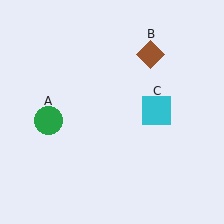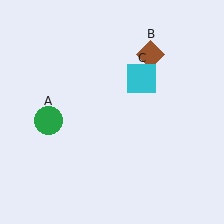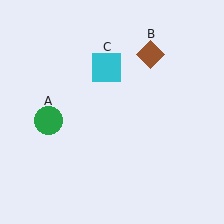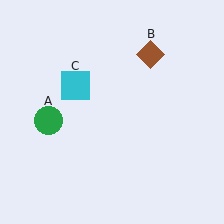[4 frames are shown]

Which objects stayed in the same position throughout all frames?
Green circle (object A) and brown diamond (object B) remained stationary.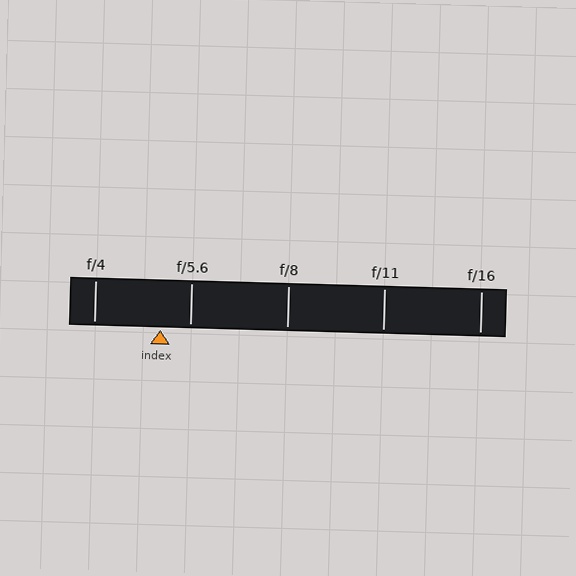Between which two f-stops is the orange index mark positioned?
The index mark is between f/4 and f/5.6.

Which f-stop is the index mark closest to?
The index mark is closest to f/5.6.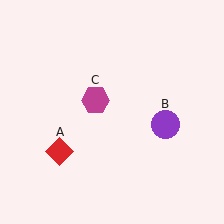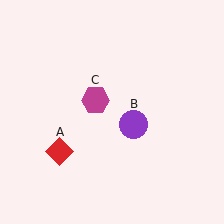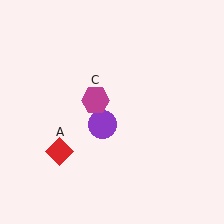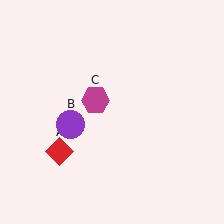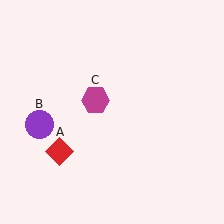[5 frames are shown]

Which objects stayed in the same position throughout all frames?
Red diamond (object A) and magenta hexagon (object C) remained stationary.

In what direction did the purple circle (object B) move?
The purple circle (object B) moved left.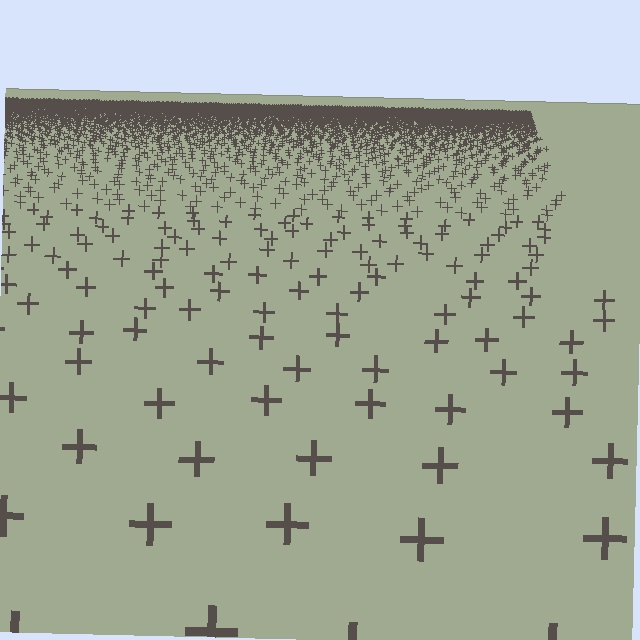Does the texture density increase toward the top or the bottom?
Density increases toward the top.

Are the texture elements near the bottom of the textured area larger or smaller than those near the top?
Larger. Near the bottom, elements are closer to the viewer and appear at a bigger on-screen size.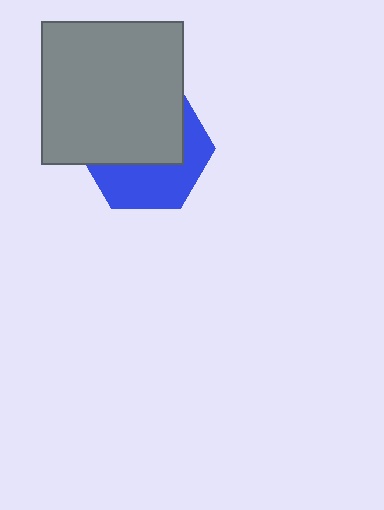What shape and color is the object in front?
The object in front is a gray square.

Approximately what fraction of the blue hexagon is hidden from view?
Roughly 57% of the blue hexagon is hidden behind the gray square.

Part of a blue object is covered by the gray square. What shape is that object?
It is a hexagon.